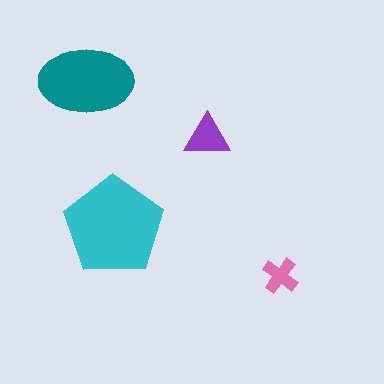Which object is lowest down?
The pink cross is bottommost.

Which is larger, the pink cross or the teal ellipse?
The teal ellipse.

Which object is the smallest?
The pink cross.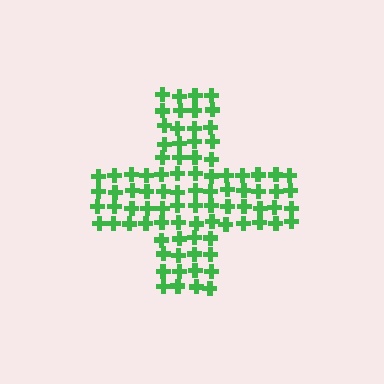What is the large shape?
The large shape is a cross.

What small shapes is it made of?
It is made of small crosses.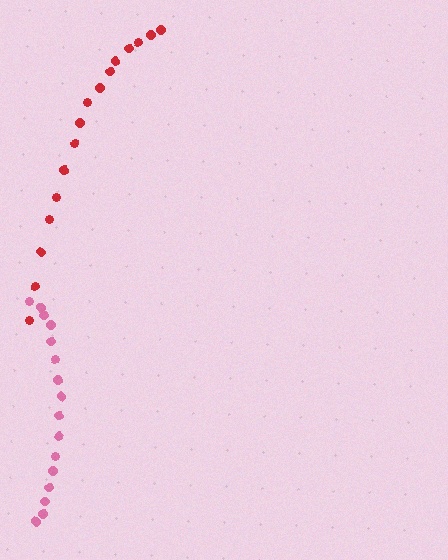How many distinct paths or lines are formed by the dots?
There are 2 distinct paths.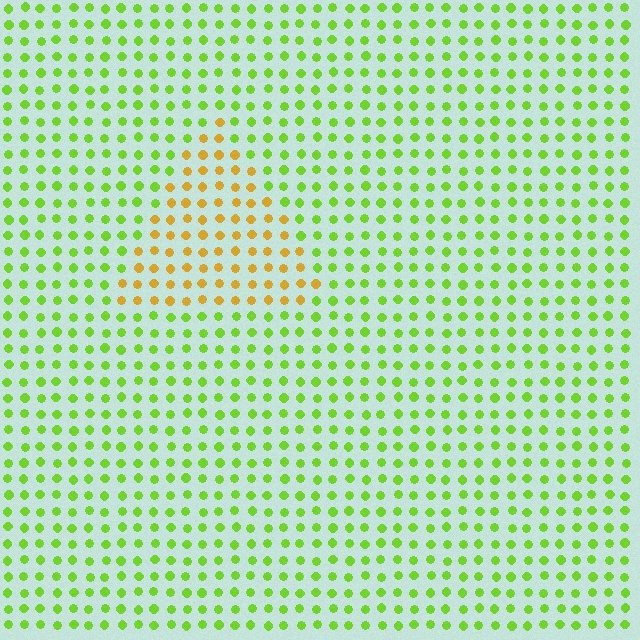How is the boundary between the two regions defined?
The boundary is defined purely by a slight shift in hue (about 53 degrees). Spacing, size, and orientation are identical on both sides.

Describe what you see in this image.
The image is filled with small lime elements in a uniform arrangement. A triangle-shaped region is visible where the elements are tinted to a slightly different hue, forming a subtle color boundary.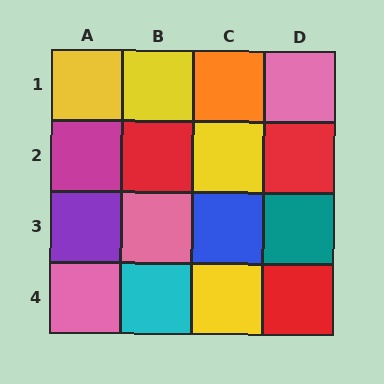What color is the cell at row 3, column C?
Blue.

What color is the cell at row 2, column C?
Yellow.